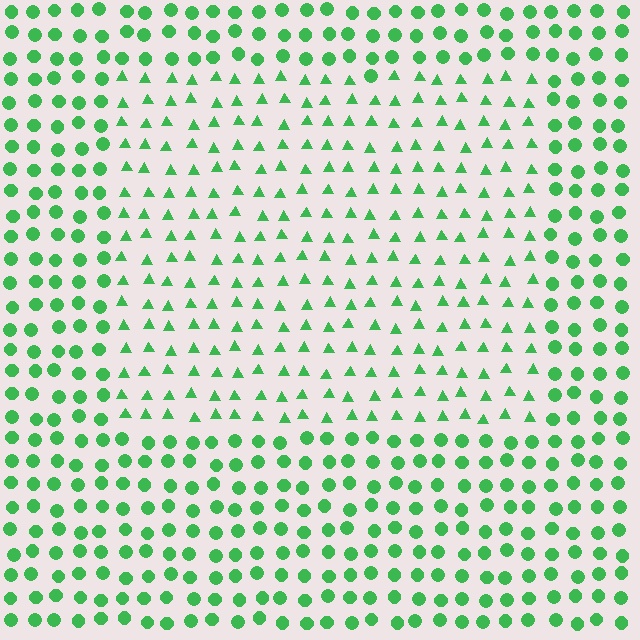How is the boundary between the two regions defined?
The boundary is defined by a change in element shape: triangles inside vs. circles outside. All elements share the same color and spacing.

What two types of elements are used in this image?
The image uses triangles inside the rectangle region and circles outside it.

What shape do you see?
I see a rectangle.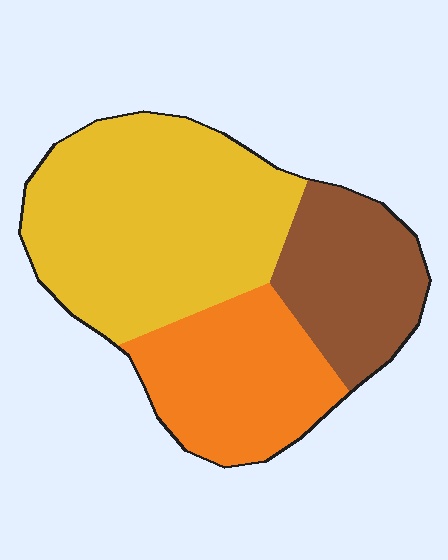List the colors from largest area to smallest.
From largest to smallest: yellow, orange, brown.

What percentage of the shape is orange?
Orange covers around 25% of the shape.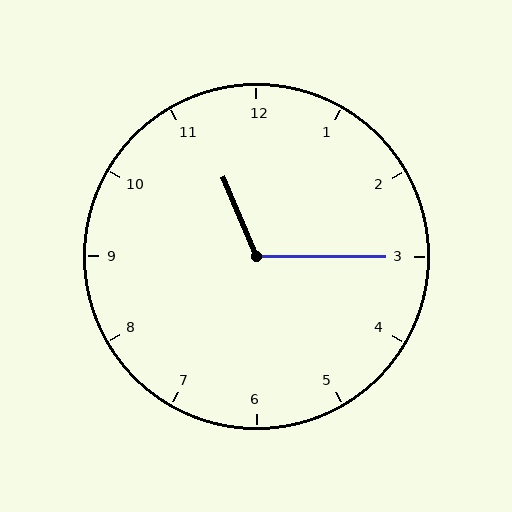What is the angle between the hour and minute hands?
Approximately 112 degrees.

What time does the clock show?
11:15.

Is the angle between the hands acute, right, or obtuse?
It is obtuse.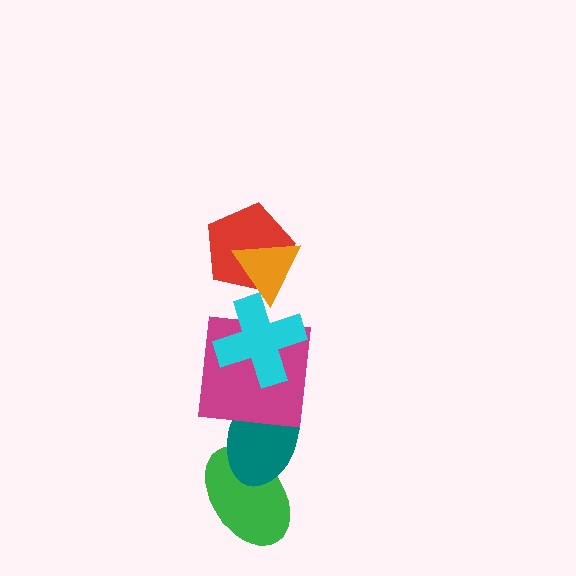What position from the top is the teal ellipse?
The teal ellipse is 5th from the top.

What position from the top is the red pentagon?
The red pentagon is 2nd from the top.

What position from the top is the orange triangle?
The orange triangle is 1st from the top.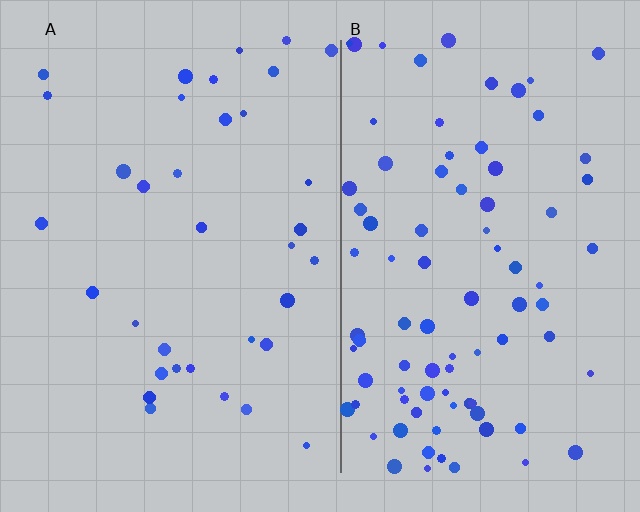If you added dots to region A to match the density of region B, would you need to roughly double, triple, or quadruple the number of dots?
Approximately triple.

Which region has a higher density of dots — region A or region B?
B (the right).